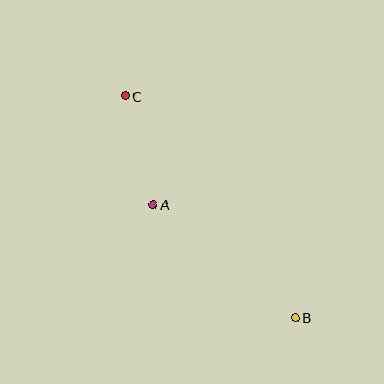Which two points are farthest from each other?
Points B and C are farthest from each other.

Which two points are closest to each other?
Points A and C are closest to each other.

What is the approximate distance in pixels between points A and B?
The distance between A and B is approximately 182 pixels.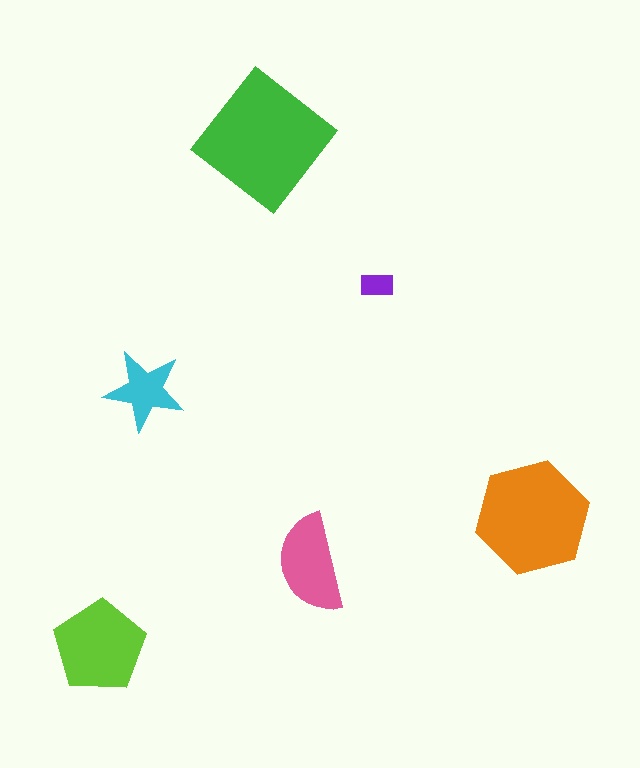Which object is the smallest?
The purple rectangle.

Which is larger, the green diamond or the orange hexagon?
The green diamond.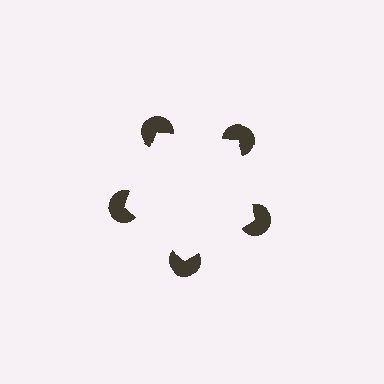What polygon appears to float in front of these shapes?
An illusory pentagon — its edges are inferred from the aligned wedge cuts in the pac-man discs, not physically drawn.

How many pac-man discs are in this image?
There are 5 — one at each vertex of the illusory pentagon.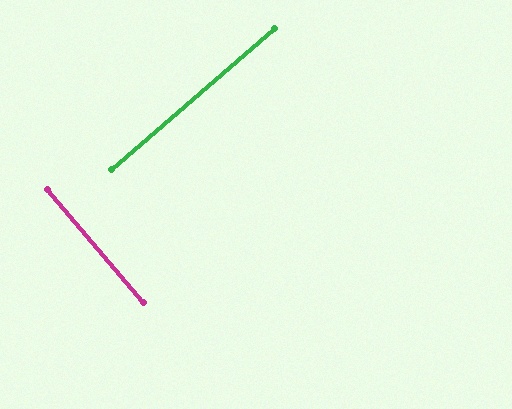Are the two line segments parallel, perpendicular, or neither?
Perpendicular — they meet at approximately 89°.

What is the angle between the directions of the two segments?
Approximately 89 degrees.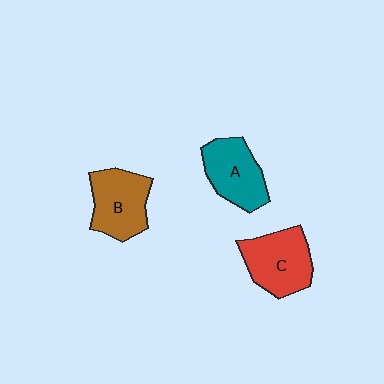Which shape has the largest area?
Shape C (red).